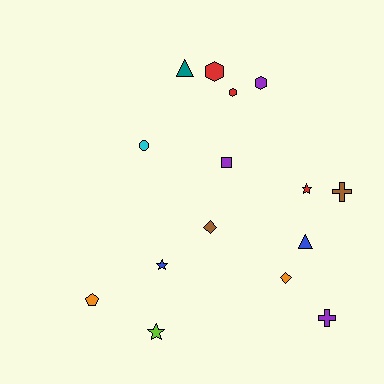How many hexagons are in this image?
There are 3 hexagons.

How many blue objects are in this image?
There are 2 blue objects.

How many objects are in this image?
There are 15 objects.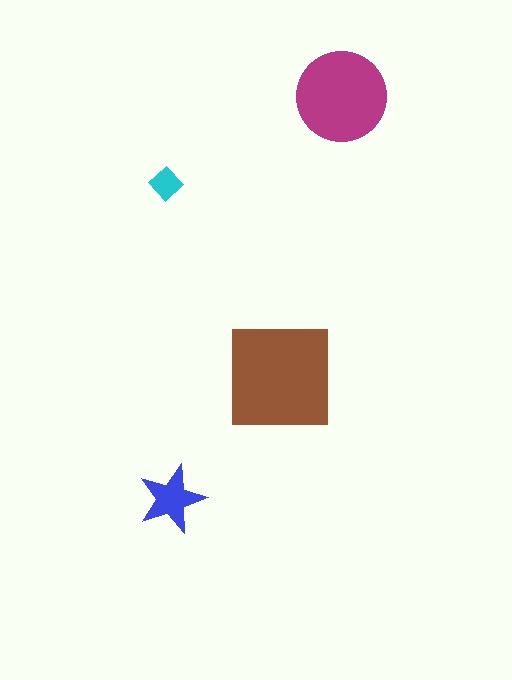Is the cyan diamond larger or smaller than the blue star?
Smaller.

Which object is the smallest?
The cyan diamond.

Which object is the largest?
The brown square.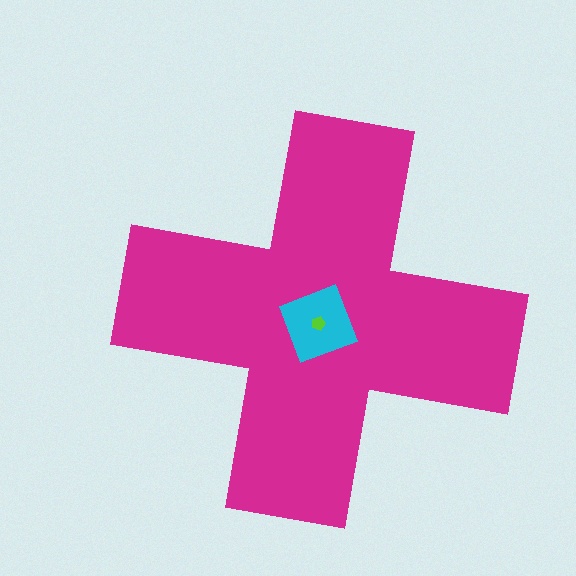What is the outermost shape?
The magenta cross.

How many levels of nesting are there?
3.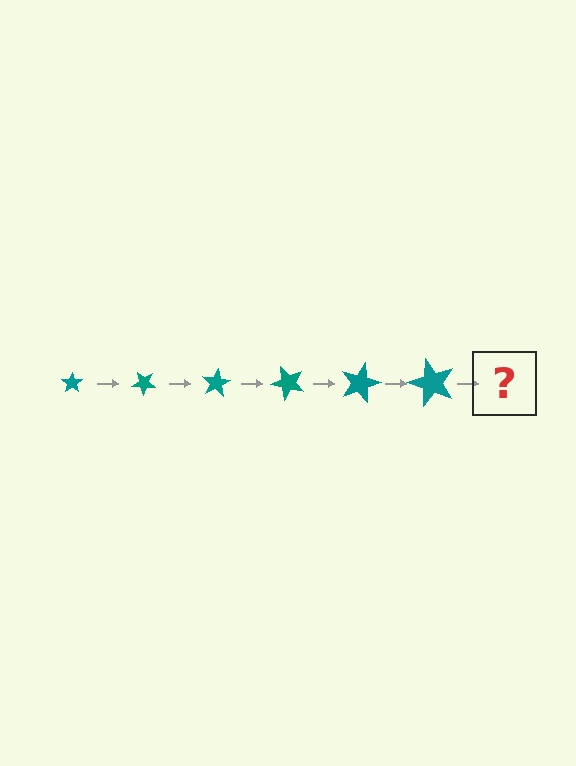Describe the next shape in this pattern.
It should be a star, larger than the previous one and rotated 240 degrees from the start.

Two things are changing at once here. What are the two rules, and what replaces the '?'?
The two rules are that the star grows larger each step and it rotates 40 degrees each step. The '?' should be a star, larger than the previous one and rotated 240 degrees from the start.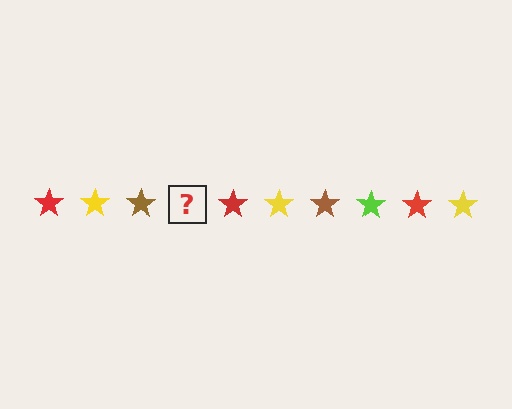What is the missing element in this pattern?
The missing element is a lime star.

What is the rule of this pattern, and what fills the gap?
The rule is that the pattern cycles through red, yellow, brown, lime stars. The gap should be filled with a lime star.